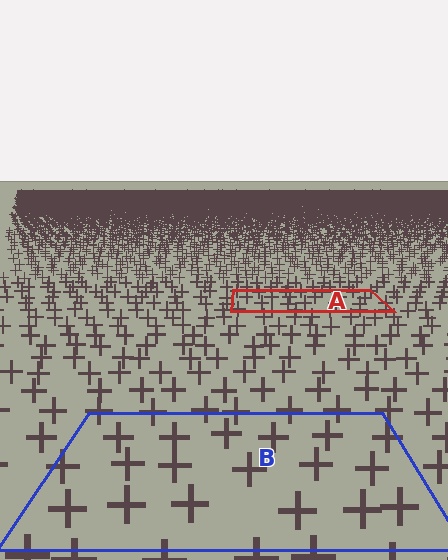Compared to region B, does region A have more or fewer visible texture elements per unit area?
Region A has more texture elements per unit area — they are packed more densely because it is farther away.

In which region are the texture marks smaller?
The texture marks are smaller in region A, because it is farther away.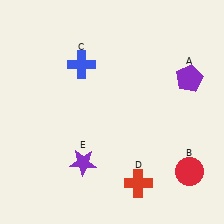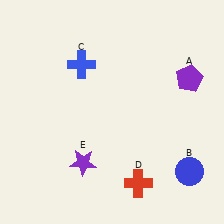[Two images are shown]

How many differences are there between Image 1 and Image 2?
There is 1 difference between the two images.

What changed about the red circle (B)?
In Image 1, B is red. In Image 2, it changed to blue.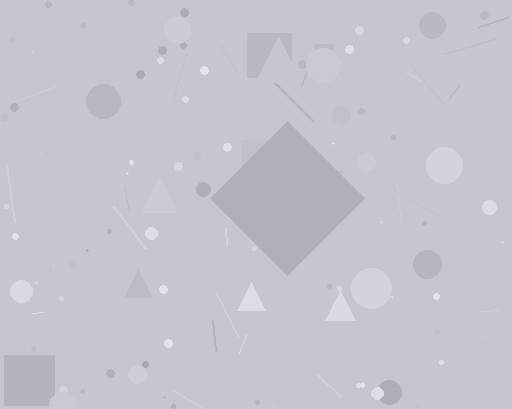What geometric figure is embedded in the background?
A diamond is embedded in the background.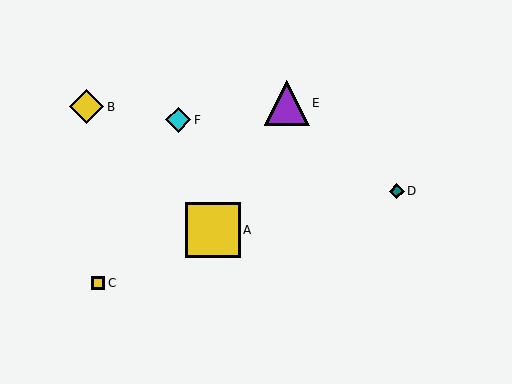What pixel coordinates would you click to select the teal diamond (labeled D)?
Click at (397, 191) to select the teal diamond D.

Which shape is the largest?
The yellow square (labeled A) is the largest.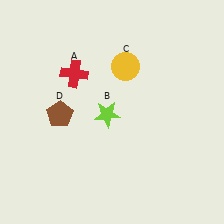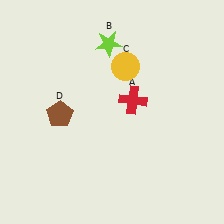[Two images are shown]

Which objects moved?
The objects that moved are: the red cross (A), the lime star (B).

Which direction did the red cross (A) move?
The red cross (A) moved right.